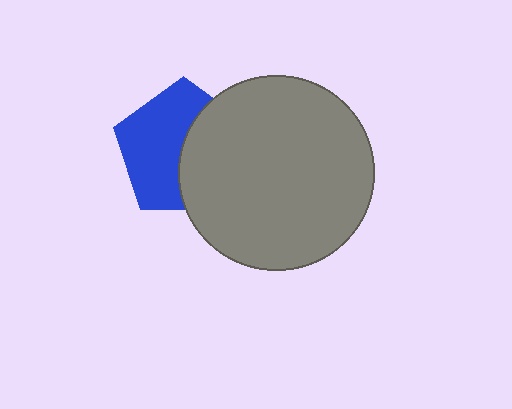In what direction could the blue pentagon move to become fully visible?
The blue pentagon could move left. That would shift it out from behind the gray circle entirely.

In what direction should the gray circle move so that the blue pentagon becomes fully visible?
The gray circle should move right. That is the shortest direction to clear the overlap and leave the blue pentagon fully visible.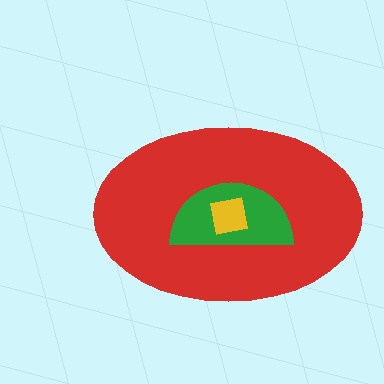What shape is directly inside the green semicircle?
The yellow square.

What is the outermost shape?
The red ellipse.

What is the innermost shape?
The yellow square.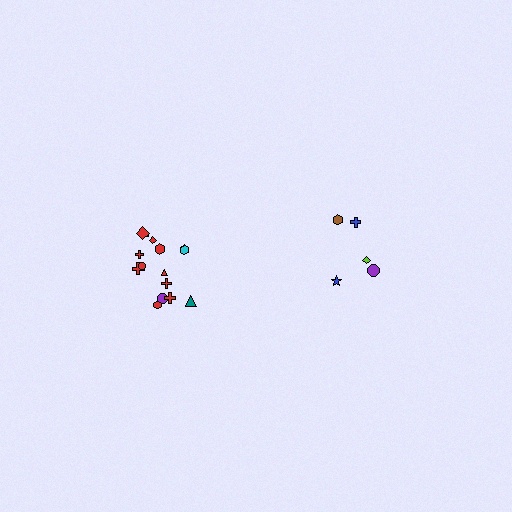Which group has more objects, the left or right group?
The left group.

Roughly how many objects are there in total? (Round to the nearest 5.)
Roughly 20 objects in total.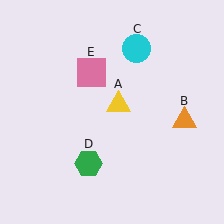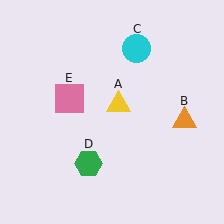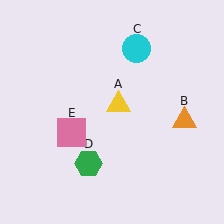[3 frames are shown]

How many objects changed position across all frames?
1 object changed position: pink square (object E).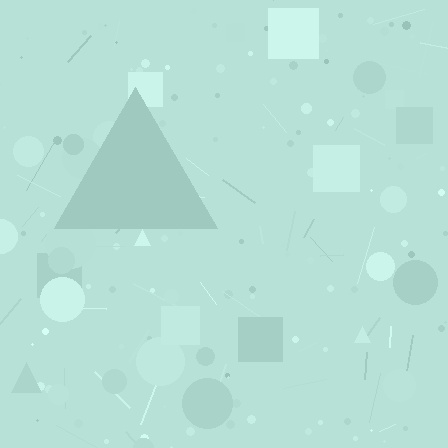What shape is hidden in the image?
A triangle is hidden in the image.